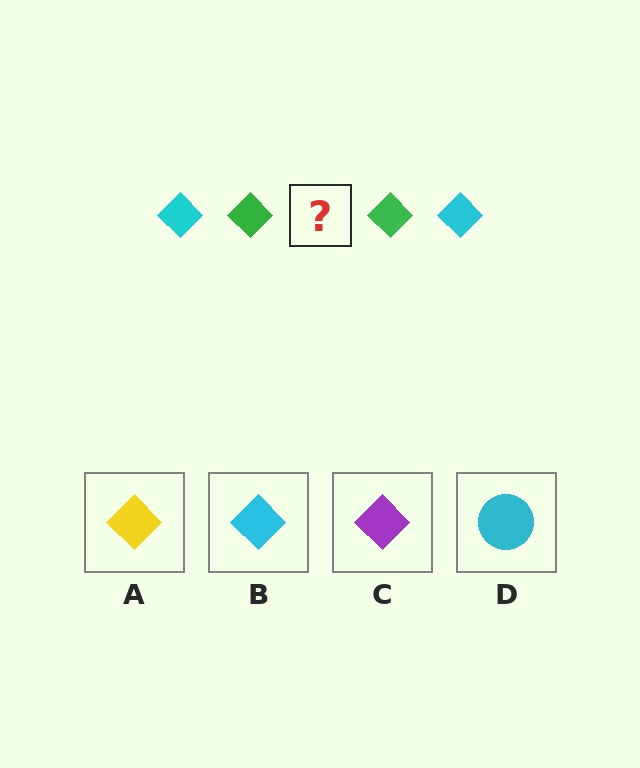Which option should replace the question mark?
Option B.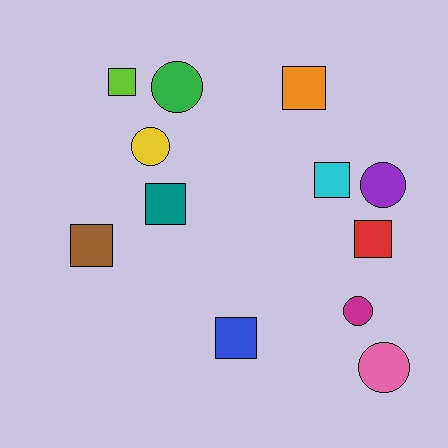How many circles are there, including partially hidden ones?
There are 5 circles.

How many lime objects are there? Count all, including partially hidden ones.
There is 1 lime object.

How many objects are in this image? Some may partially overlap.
There are 12 objects.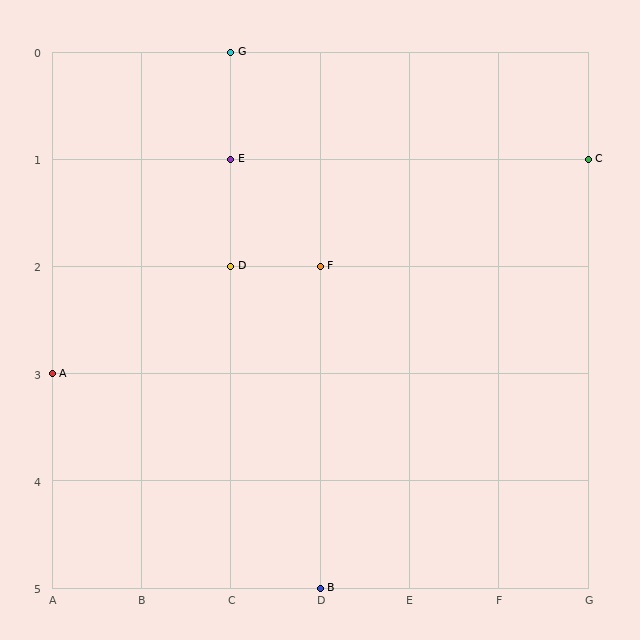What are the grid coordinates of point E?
Point E is at grid coordinates (C, 1).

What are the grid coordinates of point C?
Point C is at grid coordinates (G, 1).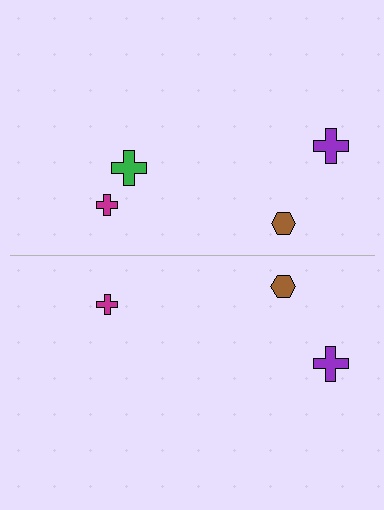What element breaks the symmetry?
A green cross is missing from the bottom side.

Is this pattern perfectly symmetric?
No, the pattern is not perfectly symmetric. A green cross is missing from the bottom side.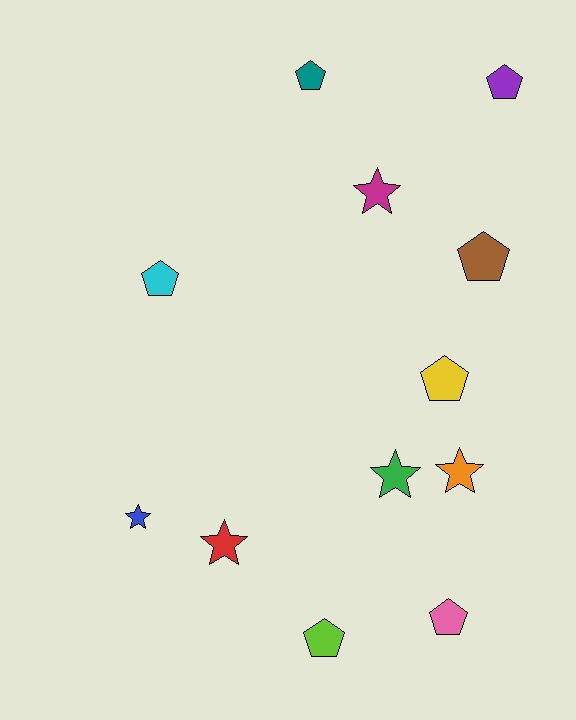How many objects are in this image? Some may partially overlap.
There are 12 objects.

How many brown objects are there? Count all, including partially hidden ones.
There is 1 brown object.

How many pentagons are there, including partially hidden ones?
There are 7 pentagons.